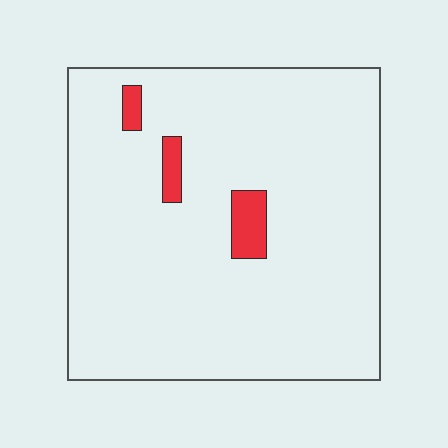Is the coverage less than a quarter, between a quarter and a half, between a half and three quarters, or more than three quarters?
Less than a quarter.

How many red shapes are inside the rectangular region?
3.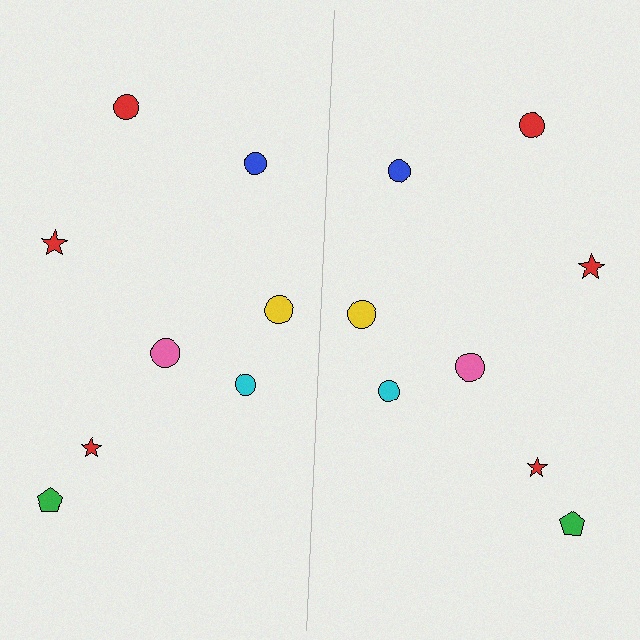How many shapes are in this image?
There are 16 shapes in this image.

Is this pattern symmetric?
Yes, this pattern has bilateral (reflection) symmetry.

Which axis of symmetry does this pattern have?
The pattern has a vertical axis of symmetry running through the center of the image.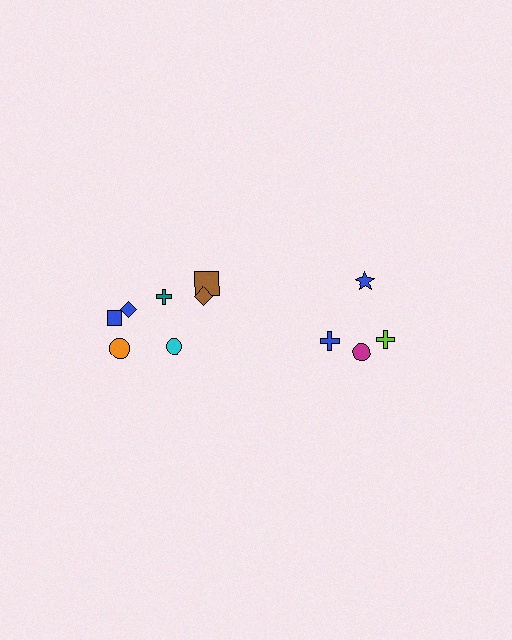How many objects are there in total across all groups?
There are 11 objects.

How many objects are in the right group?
There are 4 objects.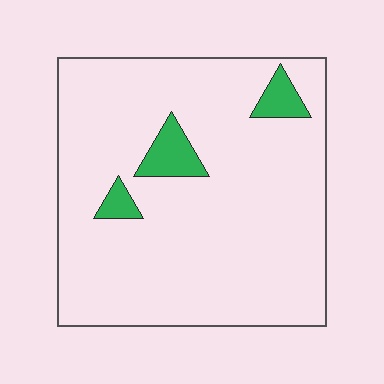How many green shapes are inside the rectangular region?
3.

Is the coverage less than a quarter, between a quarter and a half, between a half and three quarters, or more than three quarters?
Less than a quarter.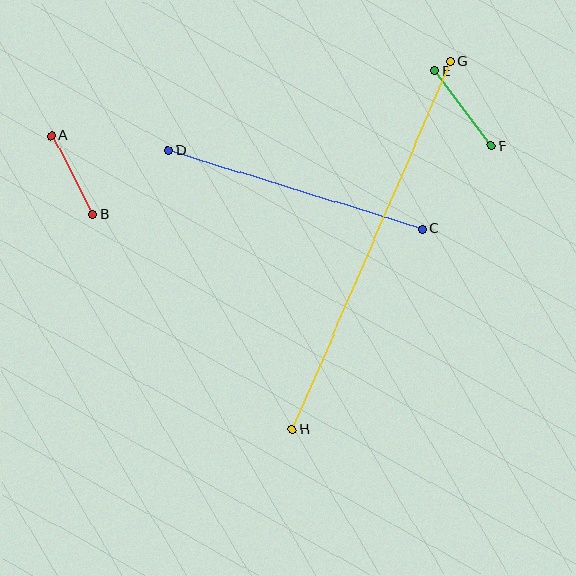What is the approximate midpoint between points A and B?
The midpoint is at approximately (72, 175) pixels.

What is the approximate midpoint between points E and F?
The midpoint is at approximately (463, 108) pixels.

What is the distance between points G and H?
The distance is approximately 400 pixels.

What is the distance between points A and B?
The distance is approximately 89 pixels.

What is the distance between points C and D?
The distance is approximately 266 pixels.